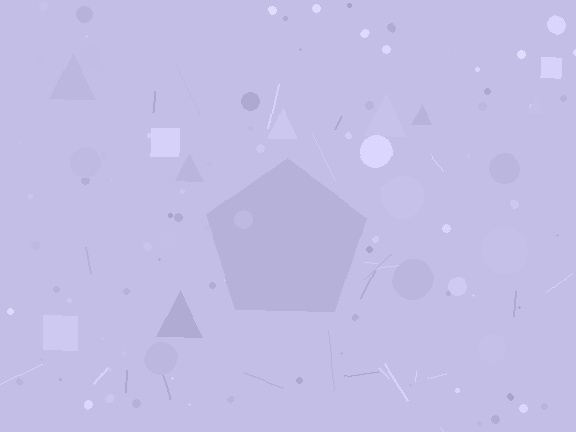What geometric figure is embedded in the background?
A pentagon is embedded in the background.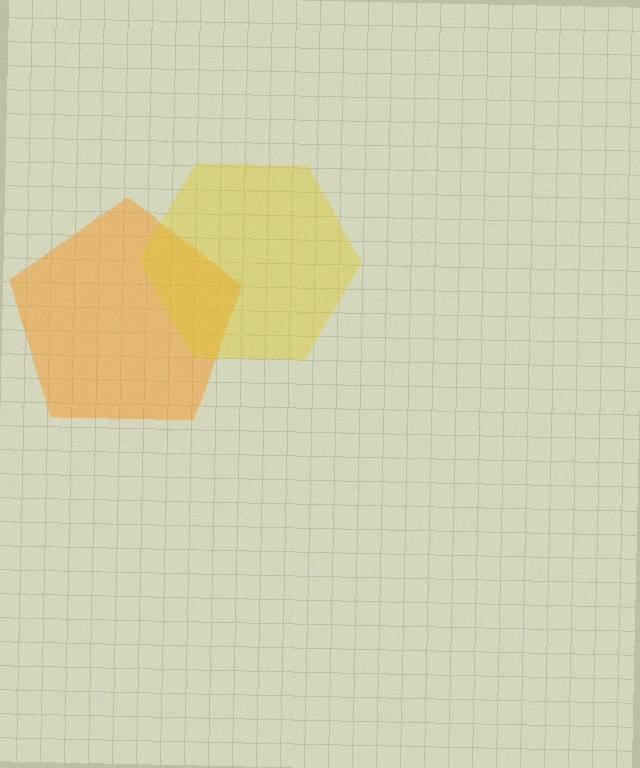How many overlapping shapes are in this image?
There are 2 overlapping shapes in the image.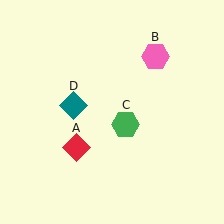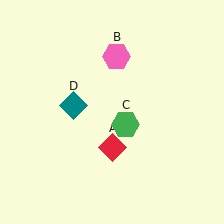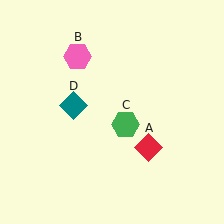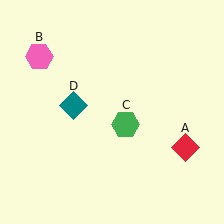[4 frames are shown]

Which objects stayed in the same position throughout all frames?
Green hexagon (object C) and teal diamond (object D) remained stationary.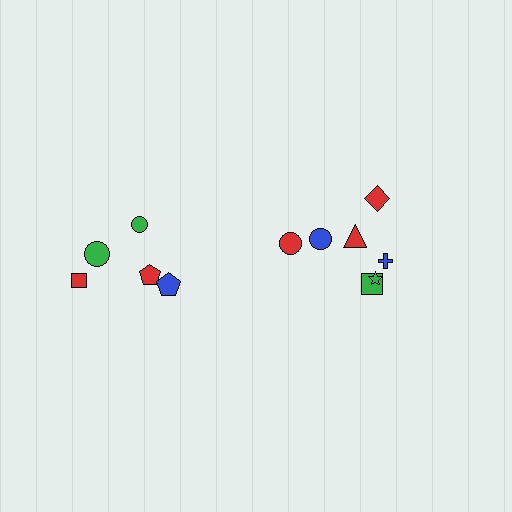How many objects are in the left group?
There are 5 objects.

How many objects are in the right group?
There are 7 objects.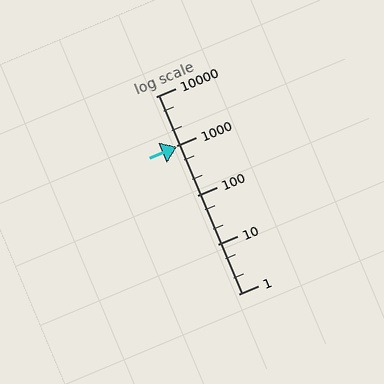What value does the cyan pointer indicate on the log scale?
The pointer indicates approximately 940.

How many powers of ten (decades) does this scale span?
The scale spans 4 decades, from 1 to 10000.